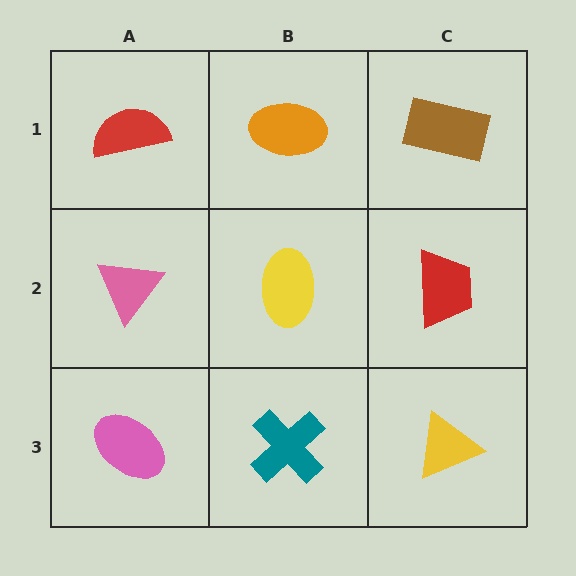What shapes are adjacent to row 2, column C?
A brown rectangle (row 1, column C), a yellow triangle (row 3, column C), a yellow ellipse (row 2, column B).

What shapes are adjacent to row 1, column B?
A yellow ellipse (row 2, column B), a red semicircle (row 1, column A), a brown rectangle (row 1, column C).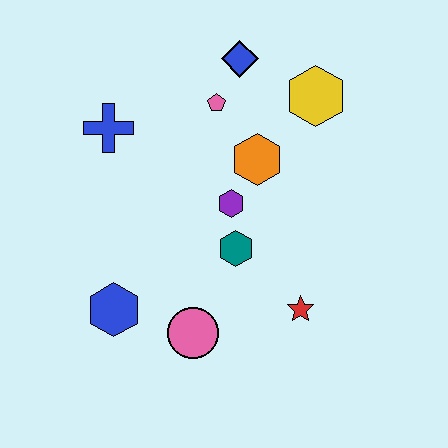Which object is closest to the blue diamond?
The pink pentagon is closest to the blue diamond.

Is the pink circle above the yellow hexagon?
No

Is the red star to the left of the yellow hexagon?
Yes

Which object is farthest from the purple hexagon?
The blue hexagon is farthest from the purple hexagon.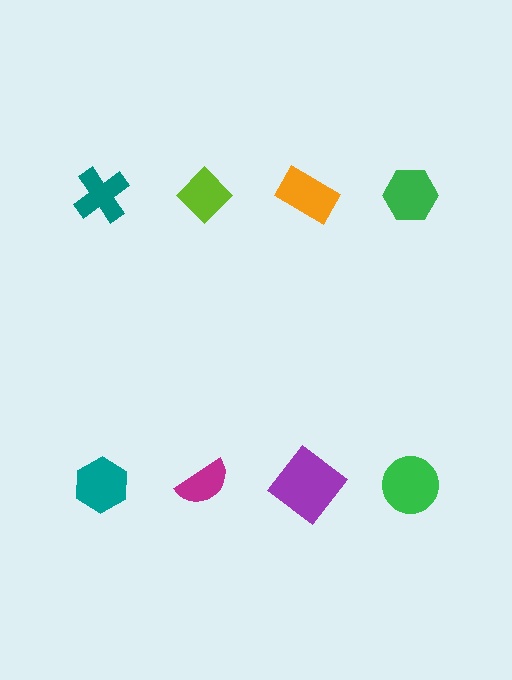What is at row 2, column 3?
A purple diamond.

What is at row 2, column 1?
A teal hexagon.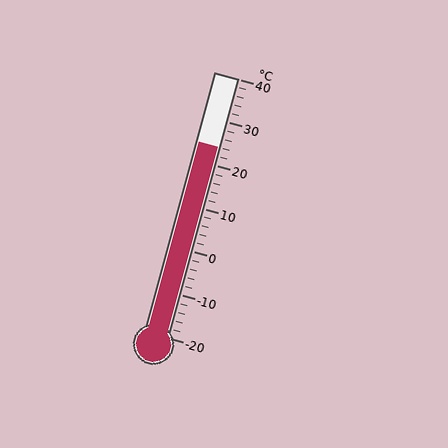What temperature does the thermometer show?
The thermometer shows approximately 24°C.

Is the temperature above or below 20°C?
The temperature is above 20°C.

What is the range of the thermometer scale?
The thermometer scale ranges from -20°C to 40°C.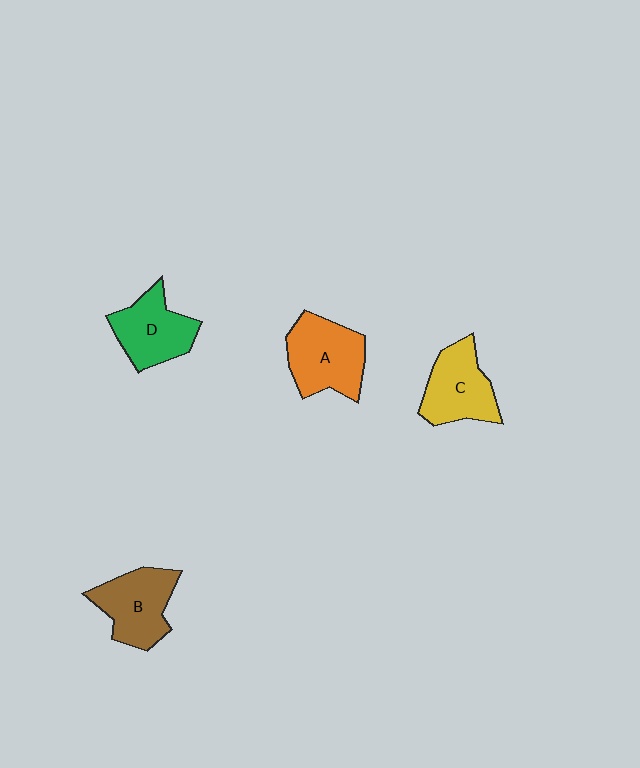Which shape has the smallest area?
Shape D (green).